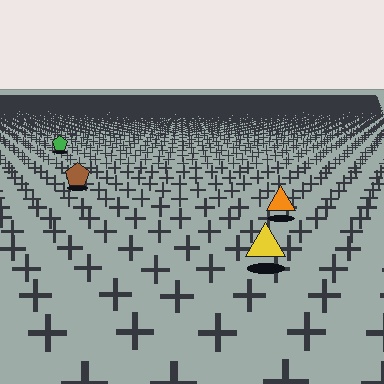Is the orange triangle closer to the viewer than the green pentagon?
Yes. The orange triangle is closer — you can tell from the texture gradient: the ground texture is coarser near it.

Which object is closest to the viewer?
The yellow triangle is closest. The texture marks near it are larger and more spread out.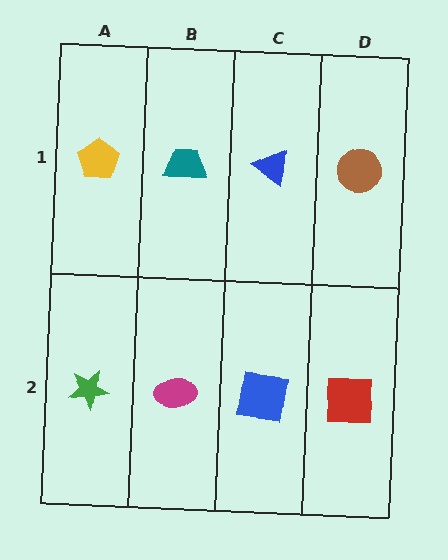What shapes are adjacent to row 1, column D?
A red square (row 2, column D), a blue triangle (row 1, column C).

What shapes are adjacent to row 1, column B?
A magenta ellipse (row 2, column B), a yellow pentagon (row 1, column A), a blue triangle (row 1, column C).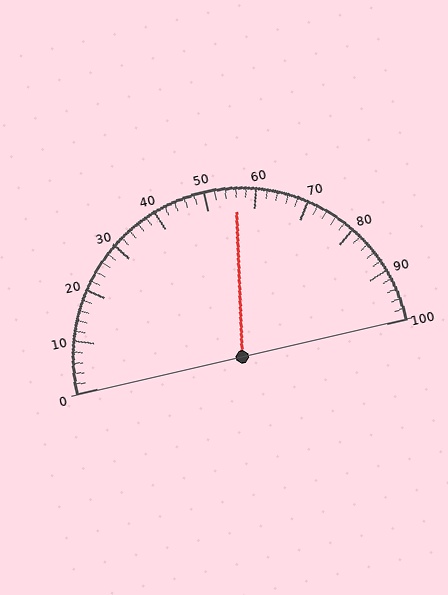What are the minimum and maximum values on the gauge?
The gauge ranges from 0 to 100.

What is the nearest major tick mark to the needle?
The nearest major tick mark is 60.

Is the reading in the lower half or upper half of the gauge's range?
The reading is in the upper half of the range (0 to 100).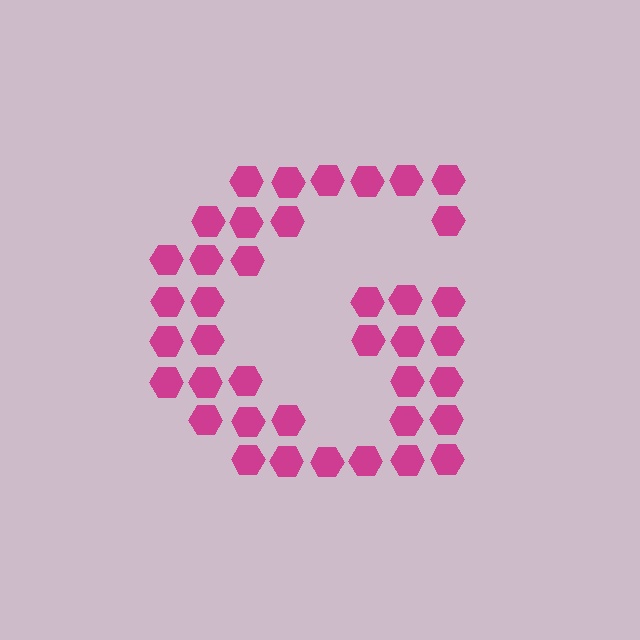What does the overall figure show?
The overall figure shows the letter G.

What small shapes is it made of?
It is made of small hexagons.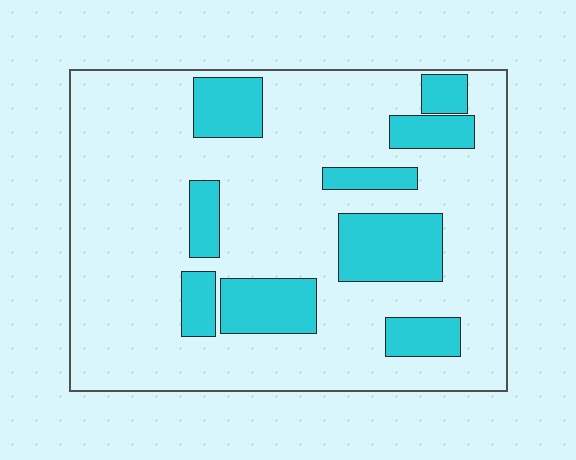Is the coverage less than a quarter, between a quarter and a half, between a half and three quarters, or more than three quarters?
Less than a quarter.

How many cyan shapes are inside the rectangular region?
9.